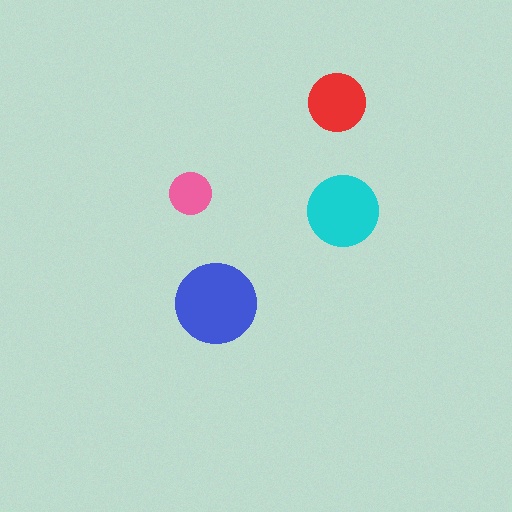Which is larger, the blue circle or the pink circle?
The blue one.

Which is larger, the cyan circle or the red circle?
The cyan one.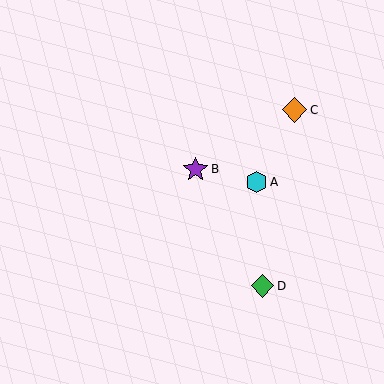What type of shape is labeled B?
Shape B is a purple star.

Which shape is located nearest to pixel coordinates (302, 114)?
The orange diamond (labeled C) at (294, 110) is nearest to that location.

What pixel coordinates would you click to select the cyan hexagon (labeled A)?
Click at (257, 182) to select the cyan hexagon A.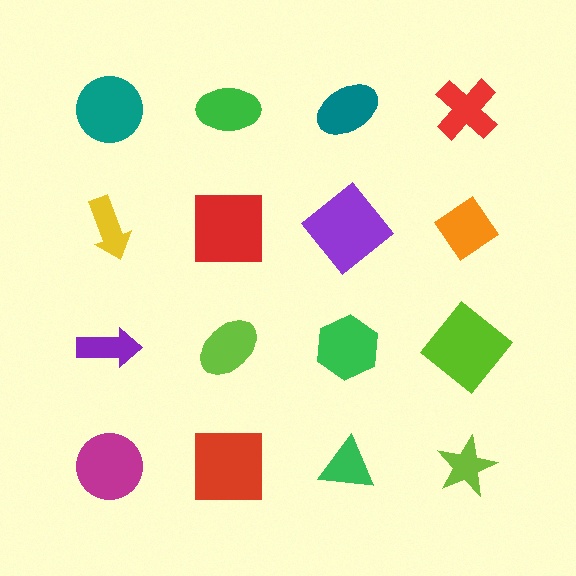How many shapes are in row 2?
4 shapes.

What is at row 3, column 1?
A purple arrow.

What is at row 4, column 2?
A red square.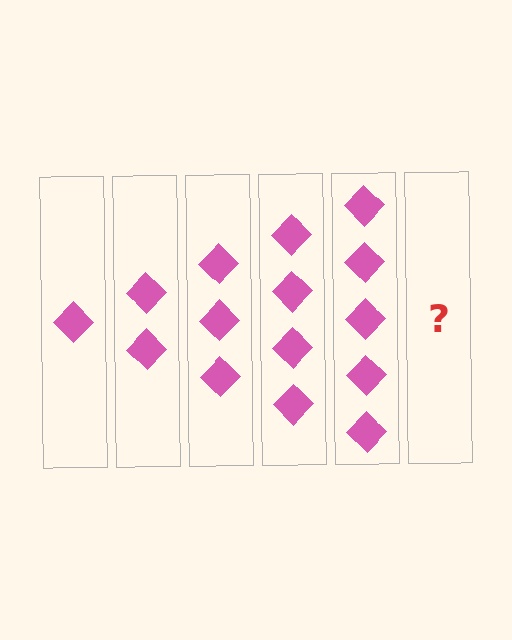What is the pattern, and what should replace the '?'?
The pattern is that each step adds one more diamond. The '?' should be 6 diamonds.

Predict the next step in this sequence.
The next step is 6 diamonds.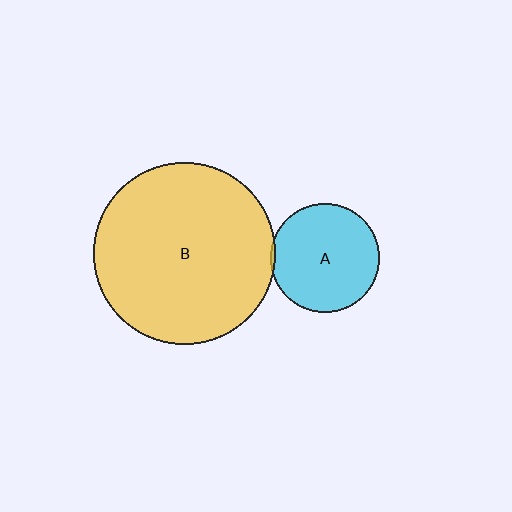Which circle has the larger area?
Circle B (yellow).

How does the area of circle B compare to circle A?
Approximately 2.8 times.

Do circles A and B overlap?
Yes.